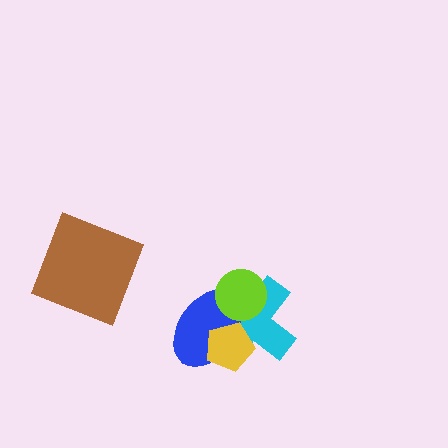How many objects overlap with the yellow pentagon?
2 objects overlap with the yellow pentagon.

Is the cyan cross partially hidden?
Yes, it is partially covered by another shape.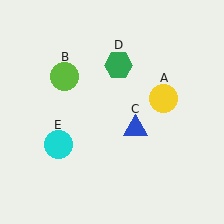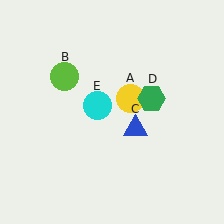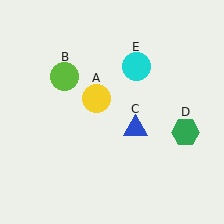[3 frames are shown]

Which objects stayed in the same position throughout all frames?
Lime circle (object B) and blue triangle (object C) remained stationary.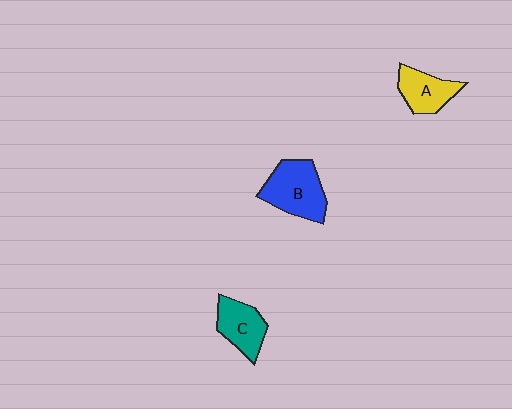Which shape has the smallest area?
Shape A (yellow).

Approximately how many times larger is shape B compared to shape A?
Approximately 1.4 times.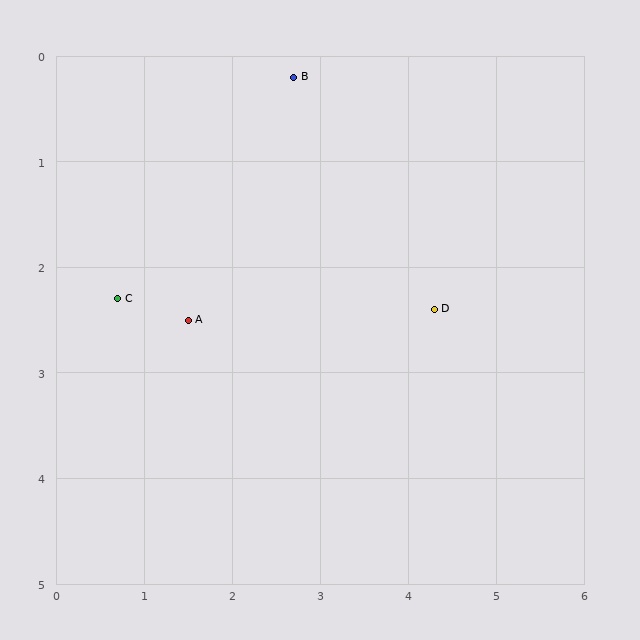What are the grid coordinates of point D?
Point D is at approximately (4.3, 2.4).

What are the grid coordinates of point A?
Point A is at approximately (1.5, 2.5).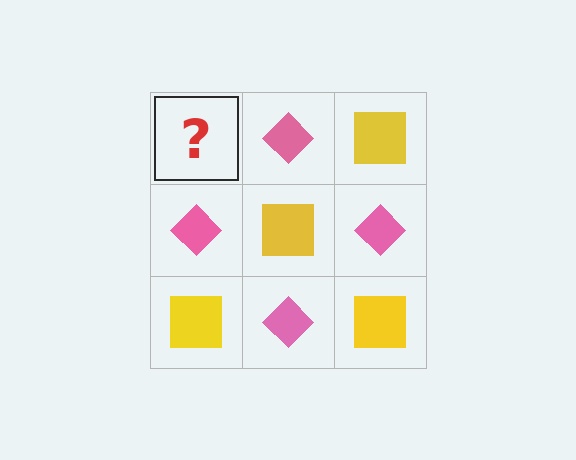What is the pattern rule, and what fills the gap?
The rule is that it alternates yellow square and pink diamond in a checkerboard pattern. The gap should be filled with a yellow square.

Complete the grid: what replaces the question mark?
The question mark should be replaced with a yellow square.